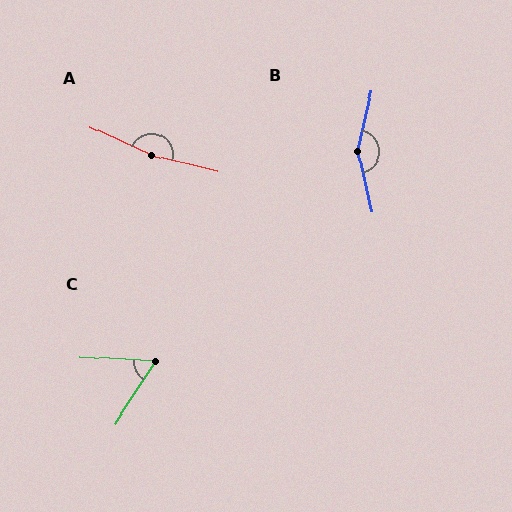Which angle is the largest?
A, at approximately 169 degrees.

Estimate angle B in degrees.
Approximately 154 degrees.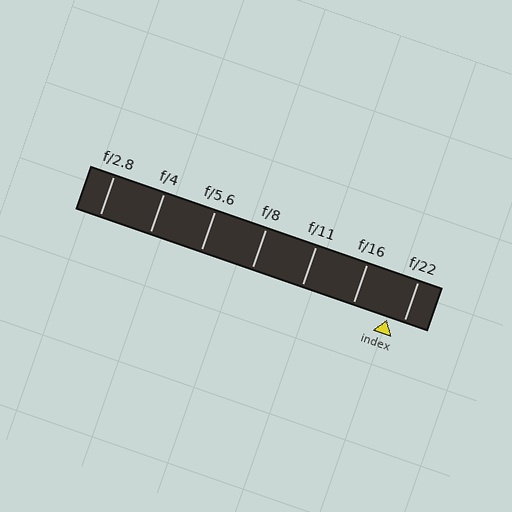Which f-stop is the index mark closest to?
The index mark is closest to f/22.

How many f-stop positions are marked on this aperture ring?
There are 7 f-stop positions marked.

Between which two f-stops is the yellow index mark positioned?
The index mark is between f/16 and f/22.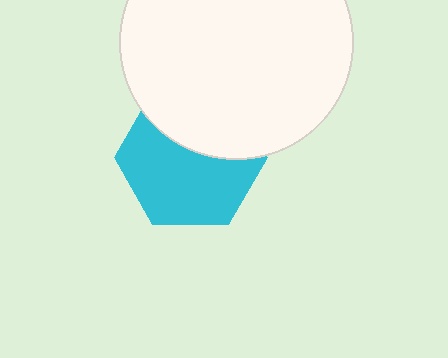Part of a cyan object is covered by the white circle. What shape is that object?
It is a hexagon.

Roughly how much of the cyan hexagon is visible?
About half of it is visible (roughly 62%).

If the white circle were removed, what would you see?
You would see the complete cyan hexagon.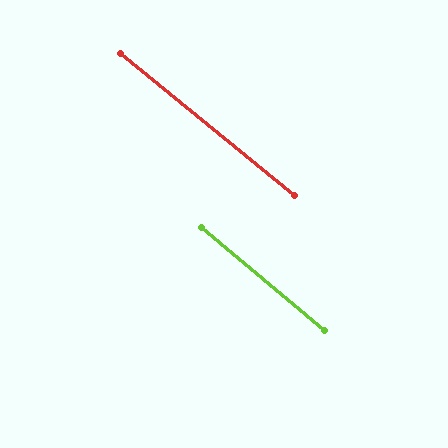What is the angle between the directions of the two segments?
Approximately 1 degree.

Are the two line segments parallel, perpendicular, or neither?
Parallel — their directions differ by only 0.9°.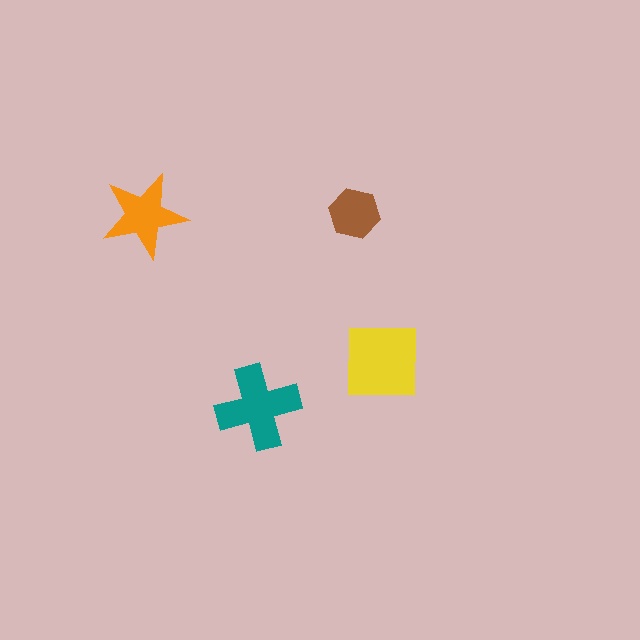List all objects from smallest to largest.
The brown hexagon, the orange star, the teal cross, the yellow square.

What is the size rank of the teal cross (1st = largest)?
2nd.